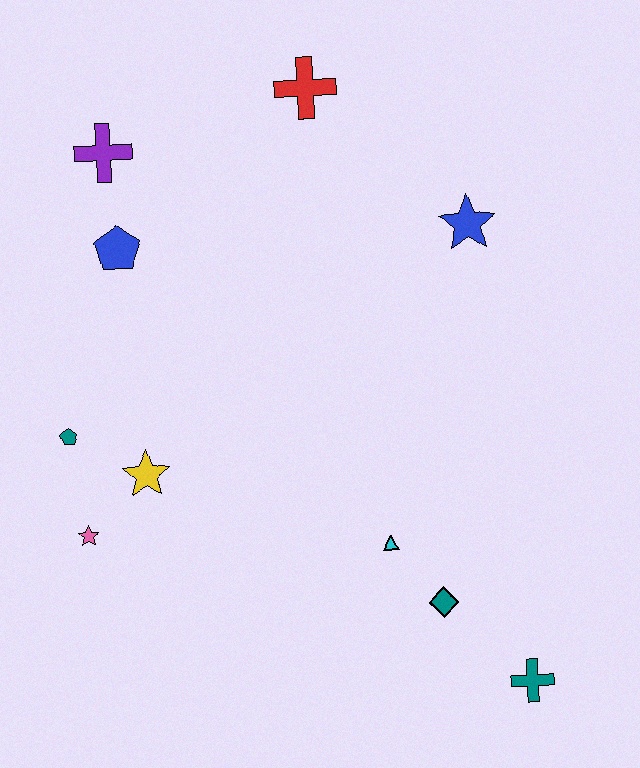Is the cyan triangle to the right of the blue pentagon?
Yes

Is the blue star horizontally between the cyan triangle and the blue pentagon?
No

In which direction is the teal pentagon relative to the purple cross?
The teal pentagon is below the purple cross.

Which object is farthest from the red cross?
The teal cross is farthest from the red cross.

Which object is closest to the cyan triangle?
The teal diamond is closest to the cyan triangle.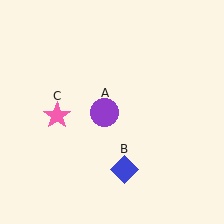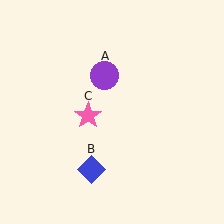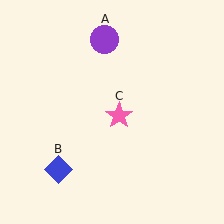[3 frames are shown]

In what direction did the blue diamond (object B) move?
The blue diamond (object B) moved left.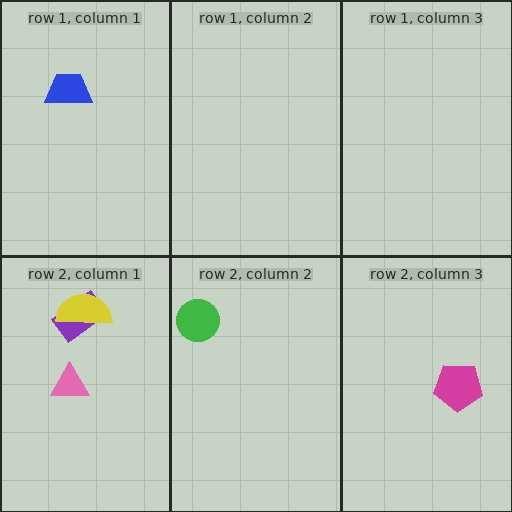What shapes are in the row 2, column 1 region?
The purple rectangle, the pink triangle, the yellow semicircle.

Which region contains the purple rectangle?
The row 2, column 1 region.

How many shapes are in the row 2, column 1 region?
3.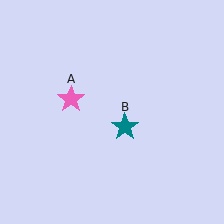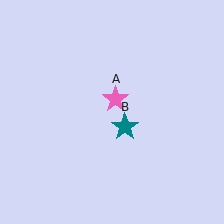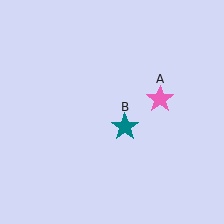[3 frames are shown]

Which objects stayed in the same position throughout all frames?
Teal star (object B) remained stationary.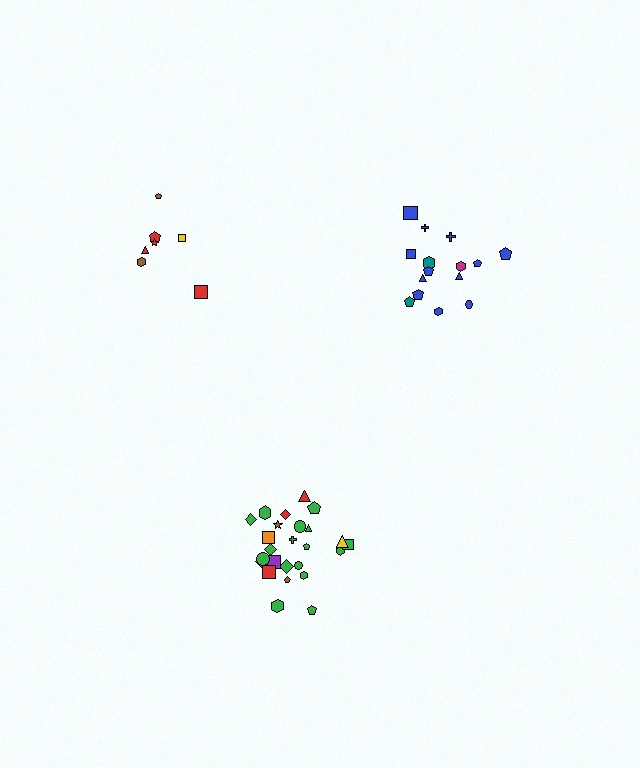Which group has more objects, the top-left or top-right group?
The top-right group.